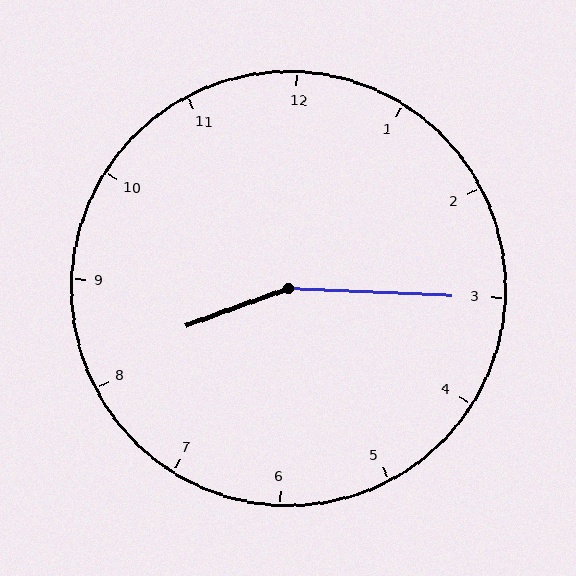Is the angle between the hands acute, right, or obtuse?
It is obtuse.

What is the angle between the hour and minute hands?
Approximately 158 degrees.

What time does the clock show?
8:15.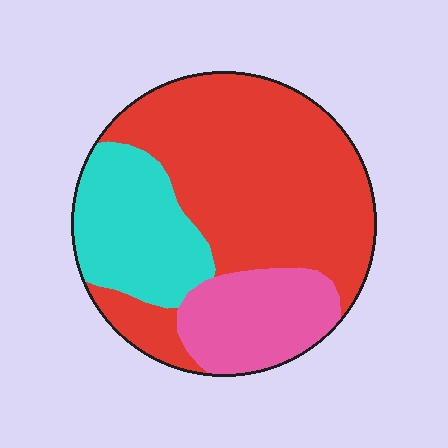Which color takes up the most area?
Red, at roughly 60%.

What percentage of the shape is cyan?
Cyan takes up about one quarter (1/4) of the shape.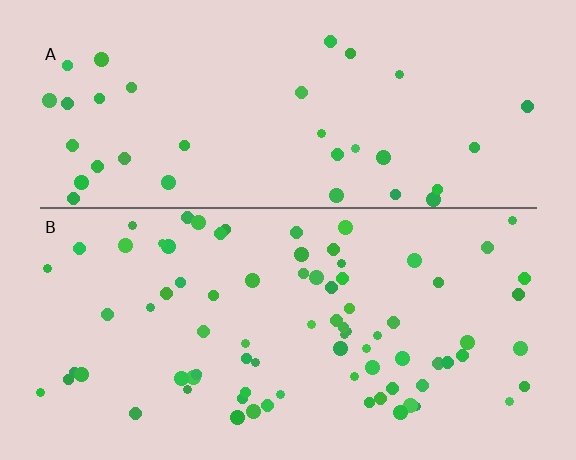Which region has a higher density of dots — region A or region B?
B (the bottom).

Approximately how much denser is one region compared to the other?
Approximately 2.2× — region B over region A.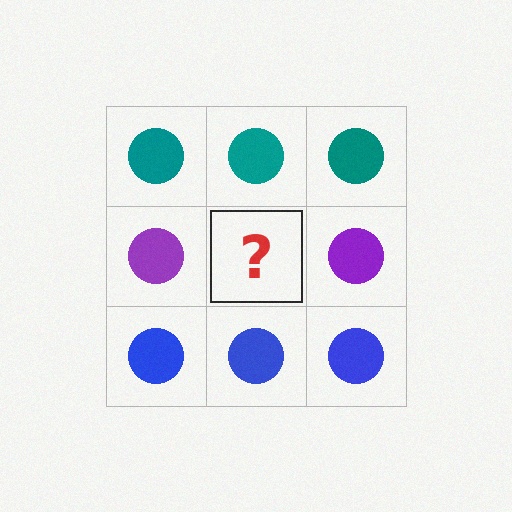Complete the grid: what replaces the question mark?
The question mark should be replaced with a purple circle.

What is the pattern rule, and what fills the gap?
The rule is that each row has a consistent color. The gap should be filled with a purple circle.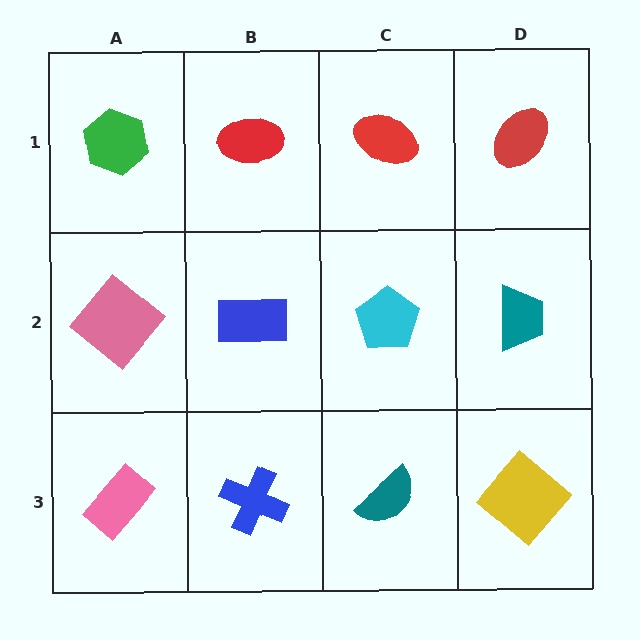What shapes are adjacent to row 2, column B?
A red ellipse (row 1, column B), a blue cross (row 3, column B), a pink diamond (row 2, column A), a cyan pentagon (row 2, column C).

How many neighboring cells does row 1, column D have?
2.